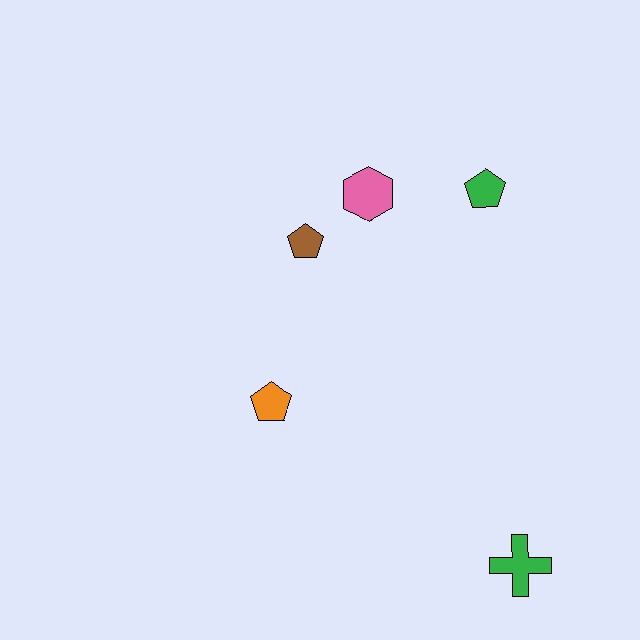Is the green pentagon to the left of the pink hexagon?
No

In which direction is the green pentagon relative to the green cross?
The green pentagon is above the green cross.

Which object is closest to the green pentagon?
The pink hexagon is closest to the green pentagon.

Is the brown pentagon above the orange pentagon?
Yes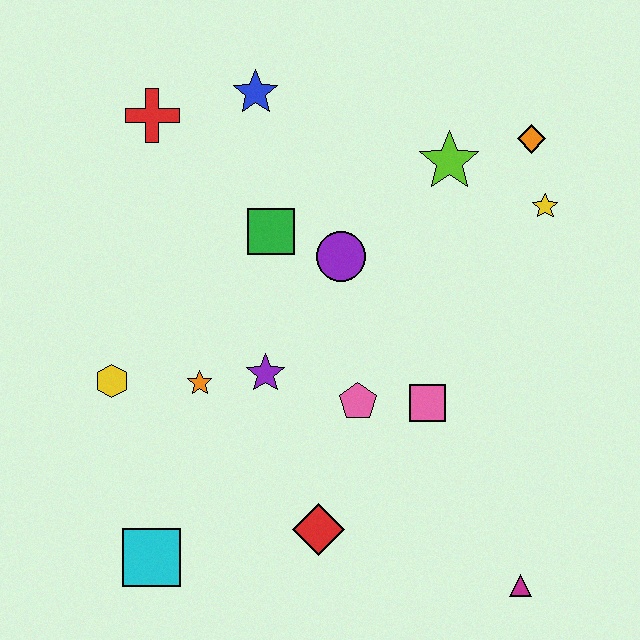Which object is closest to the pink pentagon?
The pink square is closest to the pink pentagon.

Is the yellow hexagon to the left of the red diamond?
Yes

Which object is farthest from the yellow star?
The cyan square is farthest from the yellow star.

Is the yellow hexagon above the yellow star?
No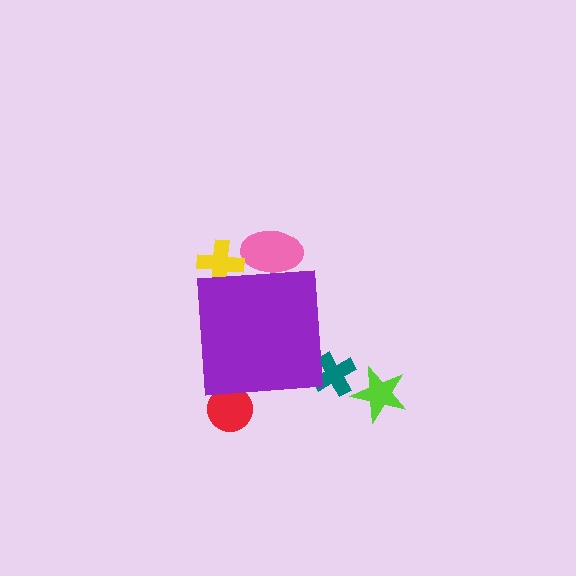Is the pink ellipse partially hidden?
Yes, the pink ellipse is partially hidden behind the purple square.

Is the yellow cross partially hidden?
Yes, the yellow cross is partially hidden behind the purple square.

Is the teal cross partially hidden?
Yes, the teal cross is partially hidden behind the purple square.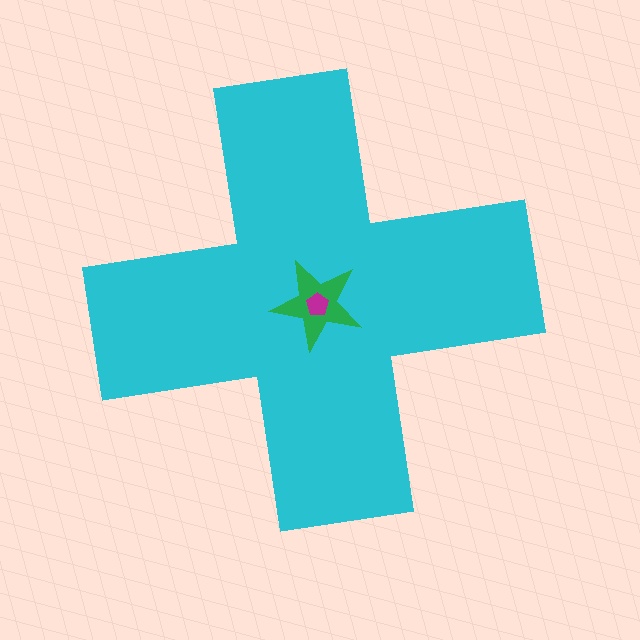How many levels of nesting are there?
3.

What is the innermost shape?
The magenta pentagon.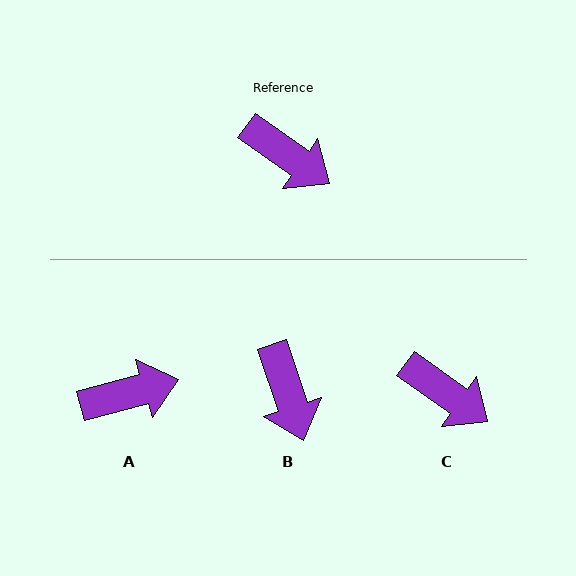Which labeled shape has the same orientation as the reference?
C.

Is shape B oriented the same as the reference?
No, it is off by about 36 degrees.